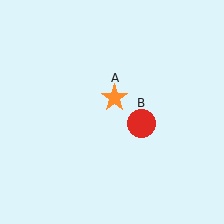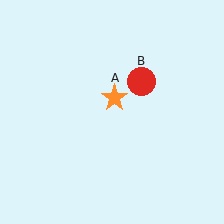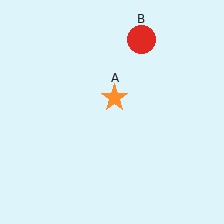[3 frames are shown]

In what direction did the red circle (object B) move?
The red circle (object B) moved up.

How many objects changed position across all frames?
1 object changed position: red circle (object B).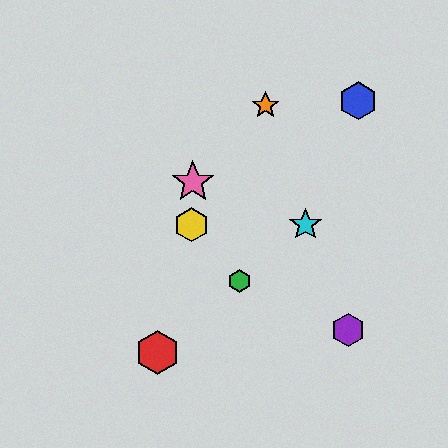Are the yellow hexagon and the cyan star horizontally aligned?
Yes, both are at y≈225.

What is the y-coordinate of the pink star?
The pink star is at y≈182.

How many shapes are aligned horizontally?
2 shapes (the yellow hexagon, the cyan star) are aligned horizontally.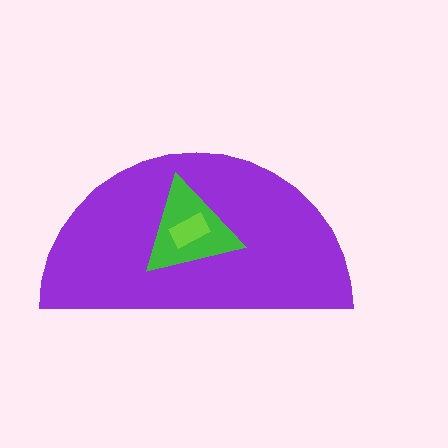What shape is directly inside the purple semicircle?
The green triangle.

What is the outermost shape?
The purple semicircle.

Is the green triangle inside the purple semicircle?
Yes.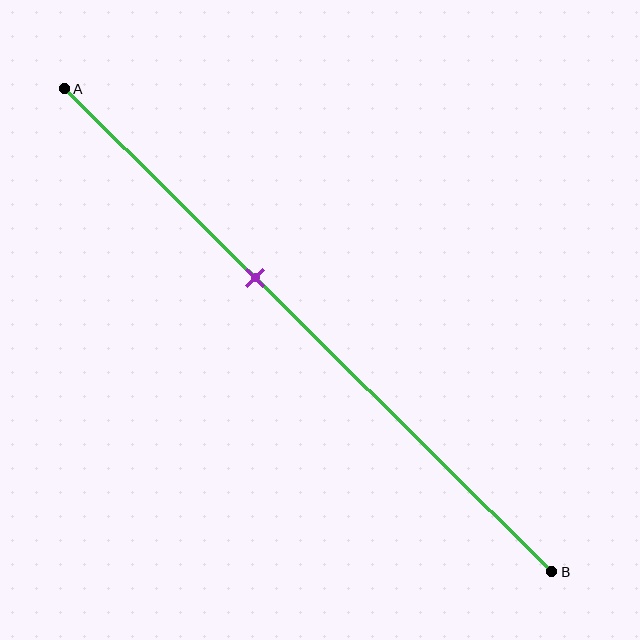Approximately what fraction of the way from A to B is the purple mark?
The purple mark is approximately 40% of the way from A to B.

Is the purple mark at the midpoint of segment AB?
No, the mark is at about 40% from A, not at the 50% midpoint.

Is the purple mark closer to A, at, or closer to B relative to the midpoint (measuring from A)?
The purple mark is closer to point A than the midpoint of segment AB.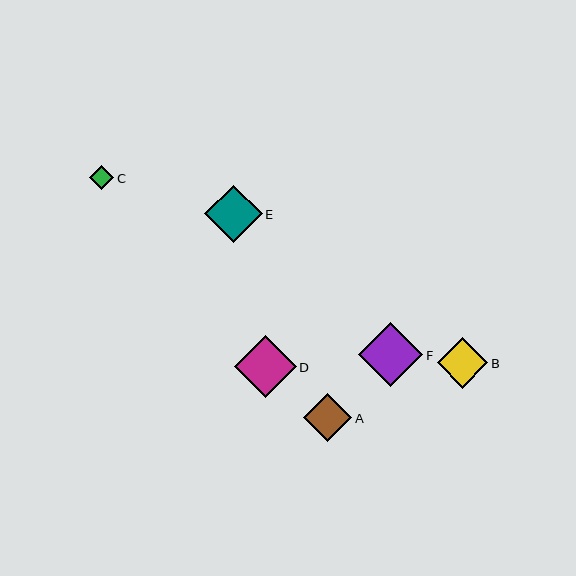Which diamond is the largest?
Diamond F is the largest with a size of approximately 64 pixels.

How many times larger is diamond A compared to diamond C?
Diamond A is approximately 2.0 times the size of diamond C.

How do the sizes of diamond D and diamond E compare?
Diamond D and diamond E are approximately the same size.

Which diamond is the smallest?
Diamond C is the smallest with a size of approximately 24 pixels.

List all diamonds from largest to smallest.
From largest to smallest: F, D, E, B, A, C.